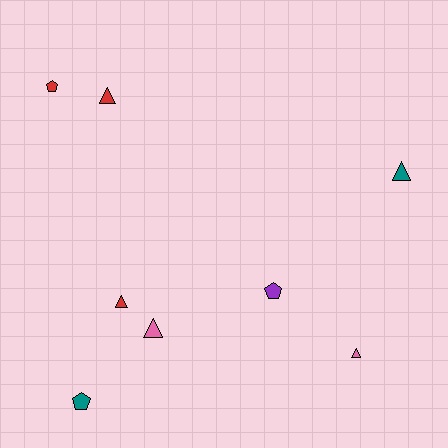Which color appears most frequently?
Red, with 3 objects.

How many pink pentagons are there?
There are no pink pentagons.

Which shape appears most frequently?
Triangle, with 5 objects.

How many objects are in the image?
There are 8 objects.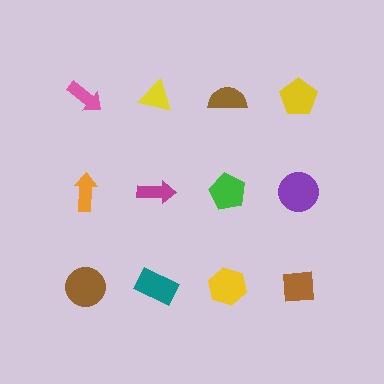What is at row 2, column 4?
A purple circle.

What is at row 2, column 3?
A green pentagon.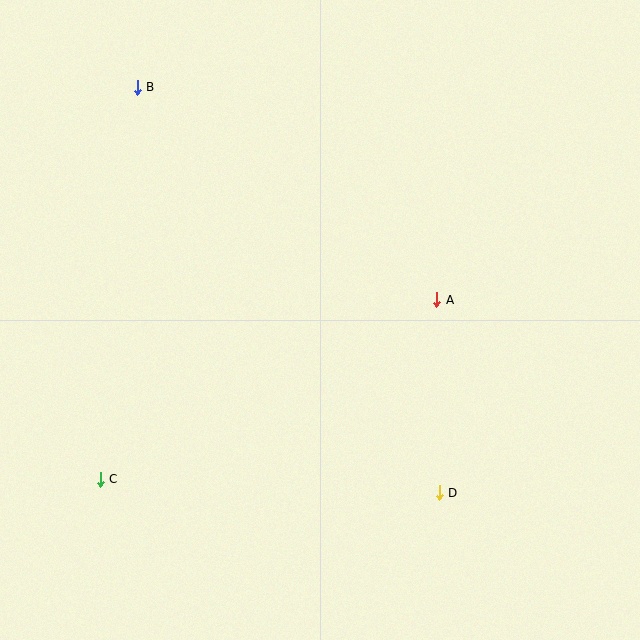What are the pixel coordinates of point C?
Point C is at (100, 479).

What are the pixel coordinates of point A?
Point A is at (437, 300).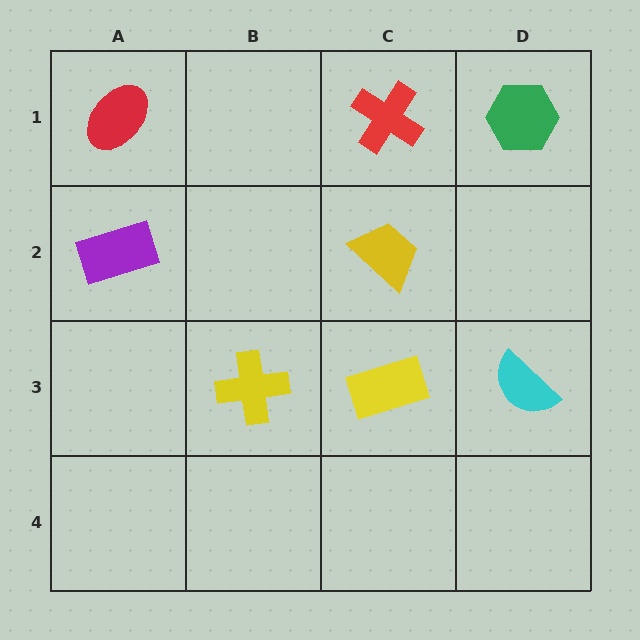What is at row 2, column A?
A purple rectangle.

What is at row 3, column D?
A cyan semicircle.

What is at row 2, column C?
A yellow trapezoid.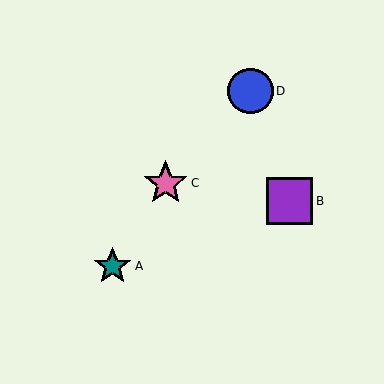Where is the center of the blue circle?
The center of the blue circle is at (251, 91).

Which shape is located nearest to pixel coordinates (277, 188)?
The purple square (labeled B) at (289, 201) is nearest to that location.